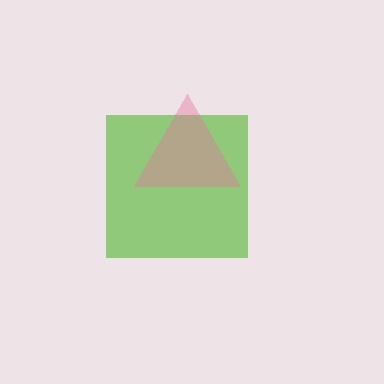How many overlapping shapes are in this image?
There are 2 overlapping shapes in the image.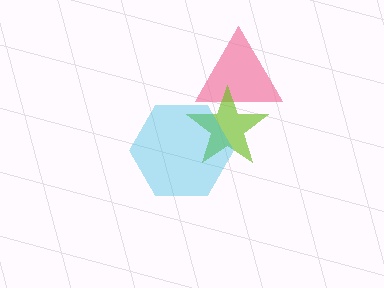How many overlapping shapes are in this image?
There are 3 overlapping shapes in the image.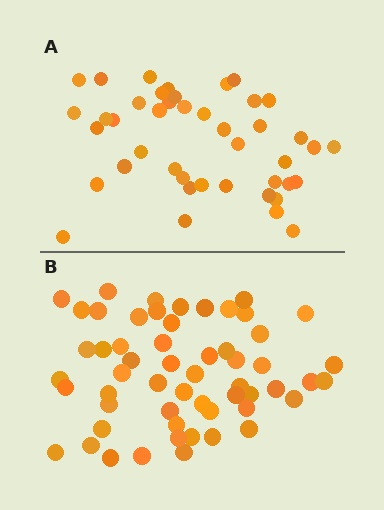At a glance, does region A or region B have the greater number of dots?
Region B (the bottom region) has more dots.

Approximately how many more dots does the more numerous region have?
Region B has approximately 15 more dots than region A.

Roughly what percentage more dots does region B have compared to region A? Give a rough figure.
About 30% more.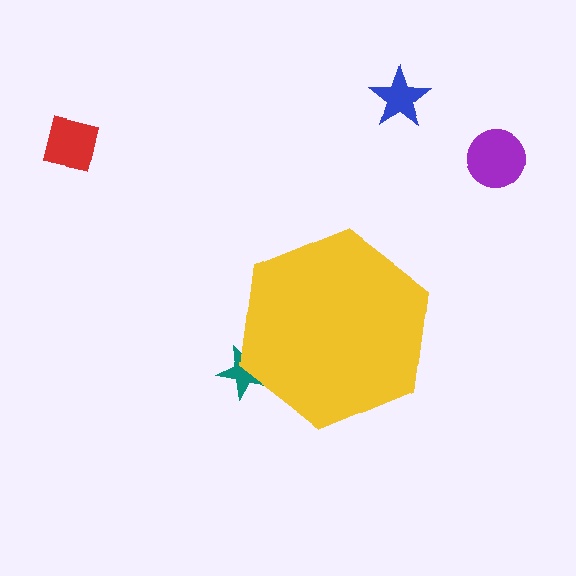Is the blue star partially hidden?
No, the blue star is fully visible.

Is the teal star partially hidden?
Yes, the teal star is partially hidden behind the yellow hexagon.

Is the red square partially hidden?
No, the red square is fully visible.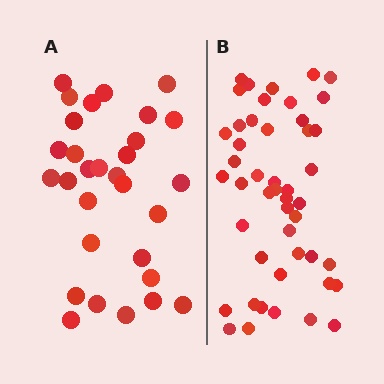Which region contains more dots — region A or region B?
Region B (the right region) has more dots.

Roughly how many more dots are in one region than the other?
Region B has approximately 15 more dots than region A.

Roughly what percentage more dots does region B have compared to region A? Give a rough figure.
About 55% more.